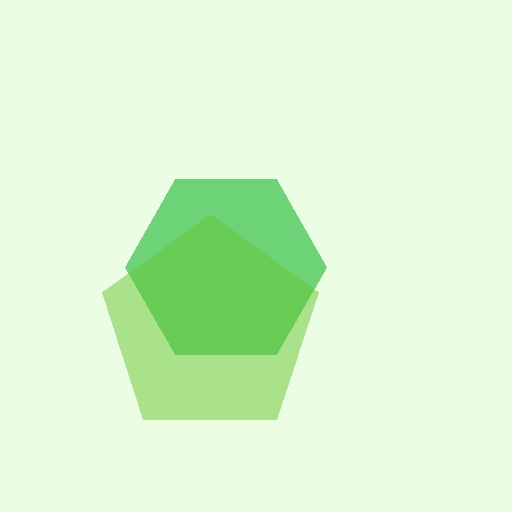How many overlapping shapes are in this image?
There are 2 overlapping shapes in the image.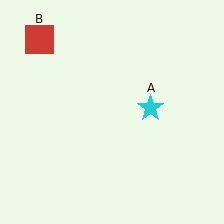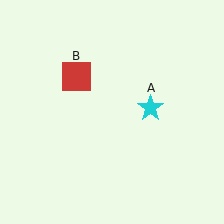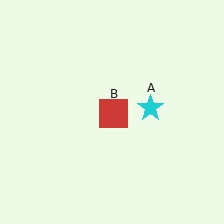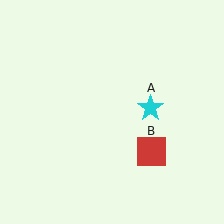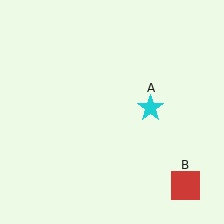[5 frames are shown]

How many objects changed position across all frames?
1 object changed position: red square (object B).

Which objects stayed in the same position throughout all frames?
Cyan star (object A) remained stationary.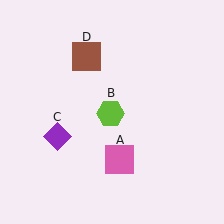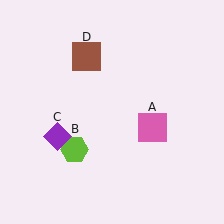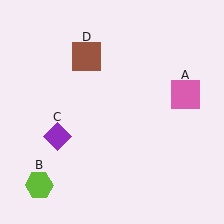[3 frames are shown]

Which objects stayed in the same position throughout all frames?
Purple diamond (object C) and brown square (object D) remained stationary.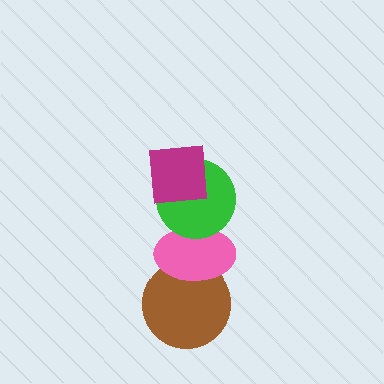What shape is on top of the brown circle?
The pink ellipse is on top of the brown circle.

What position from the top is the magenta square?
The magenta square is 1st from the top.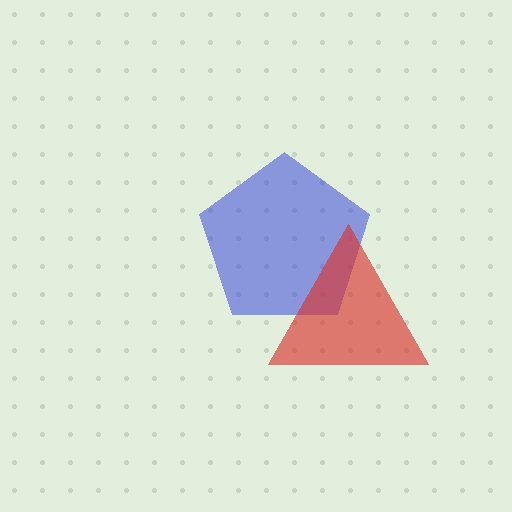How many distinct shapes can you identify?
There are 2 distinct shapes: a blue pentagon, a red triangle.